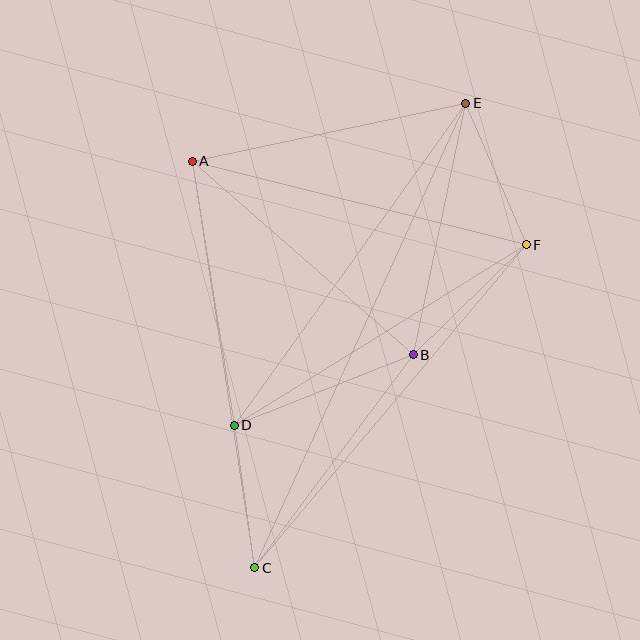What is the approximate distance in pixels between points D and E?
The distance between D and E is approximately 396 pixels.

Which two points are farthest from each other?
Points C and E are farthest from each other.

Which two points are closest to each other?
Points C and D are closest to each other.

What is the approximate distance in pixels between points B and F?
The distance between B and F is approximately 158 pixels.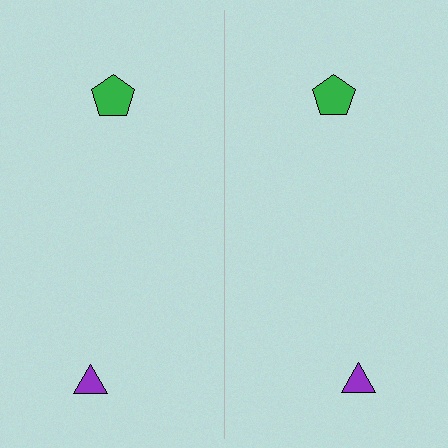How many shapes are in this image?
There are 4 shapes in this image.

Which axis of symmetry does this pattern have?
The pattern has a vertical axis of symmetry running through the center of the image.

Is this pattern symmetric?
Yes, this pattern has bilateral (reflection) symmetry.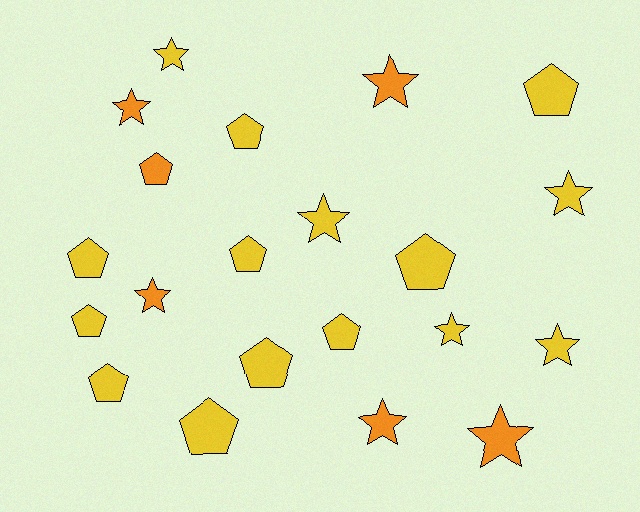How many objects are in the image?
There are 21 objects.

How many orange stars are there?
There are 5 orange stars.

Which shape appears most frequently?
Pentagon, with 11 objects.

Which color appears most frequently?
Yellow, with 15 objects.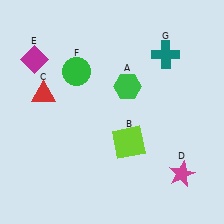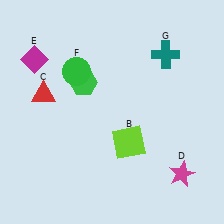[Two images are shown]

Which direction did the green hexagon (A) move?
The green hexagon (A) moved left.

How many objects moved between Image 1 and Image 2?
1 object moved between the two images.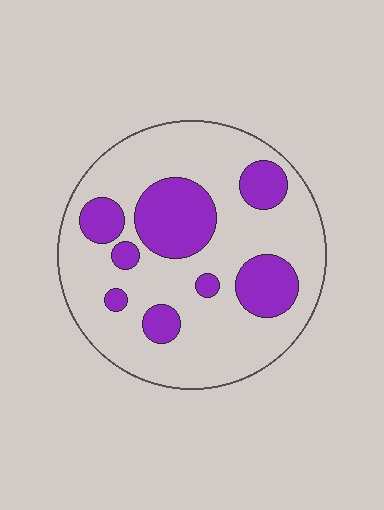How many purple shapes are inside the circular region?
8.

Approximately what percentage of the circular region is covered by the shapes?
Approximately 25%.